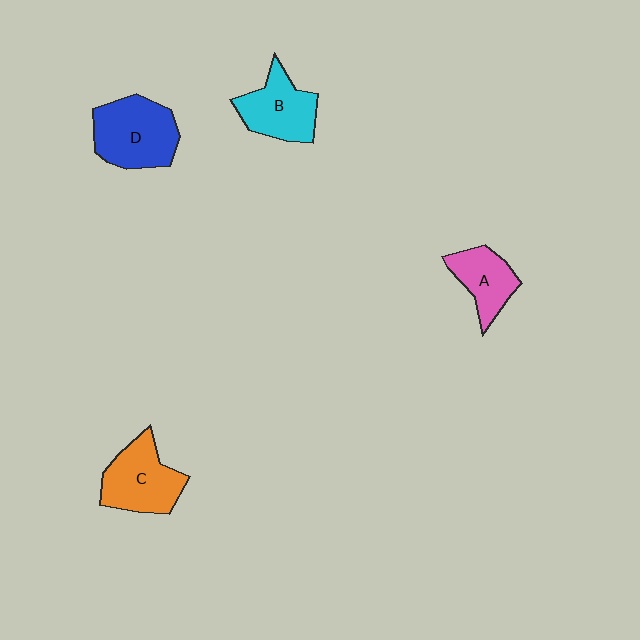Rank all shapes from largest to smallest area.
From largest to smallest: D (blue), C (orange), B (cyan), A (pink).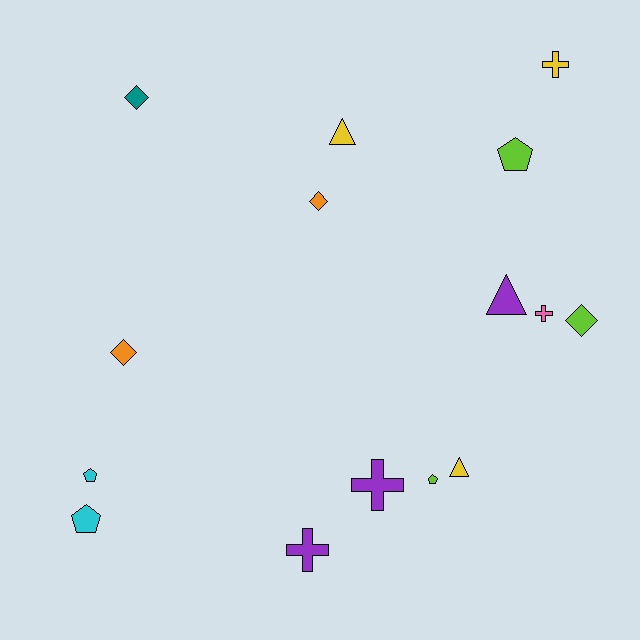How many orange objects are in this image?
There are 2 orange objects.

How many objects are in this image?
There are 15 objects.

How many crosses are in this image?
There are 4 crosses.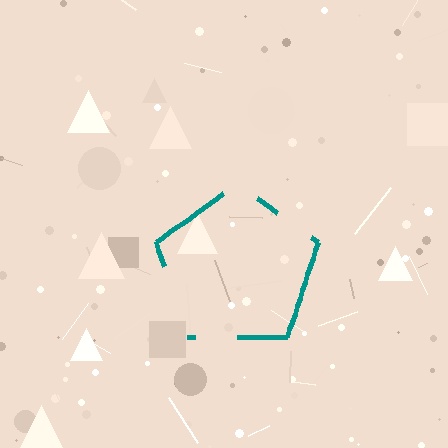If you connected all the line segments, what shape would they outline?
They would outline a pentagon.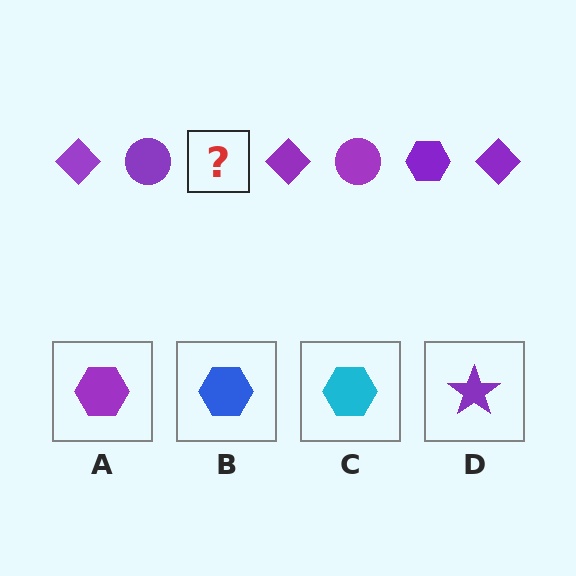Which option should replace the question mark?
Option A.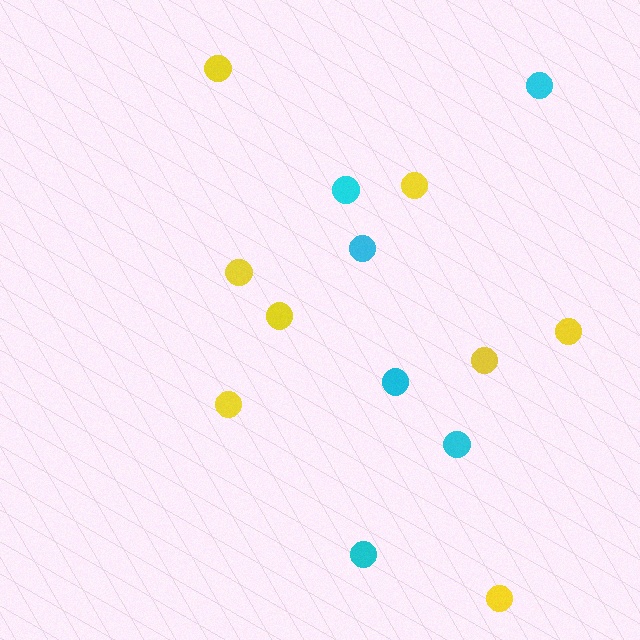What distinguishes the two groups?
There are 2 groups: one group of yellow circles (8) and one group of cyan circles (6).